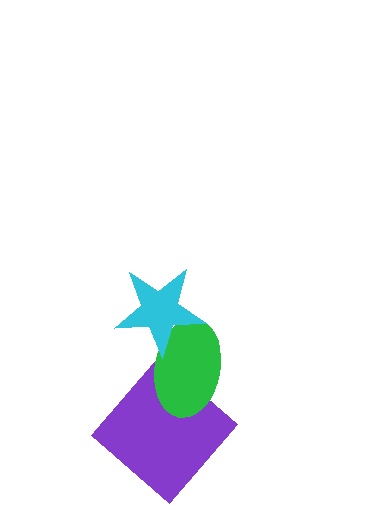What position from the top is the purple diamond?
The purple diamond is 3rd from the top.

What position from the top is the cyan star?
The cyan star is 1st from the top.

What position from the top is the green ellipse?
The green ellipse is 2nd from the top.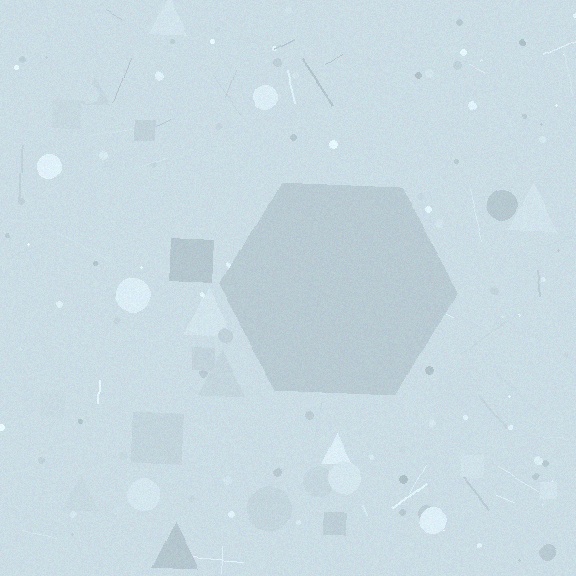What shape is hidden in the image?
A hexagon is hidden in the image.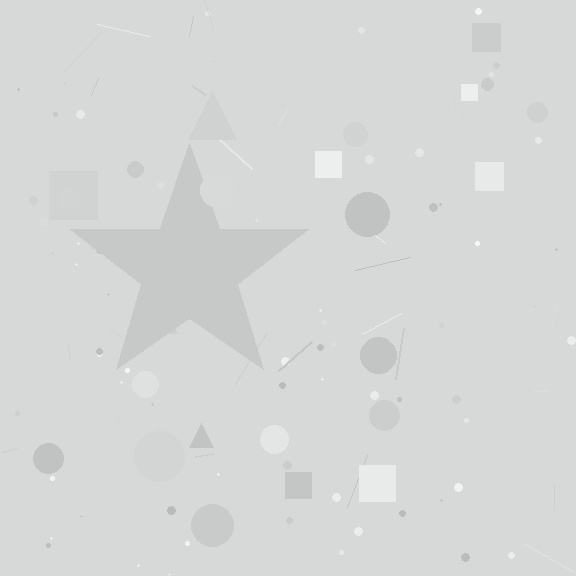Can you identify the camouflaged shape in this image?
The camouflaged shape is a star.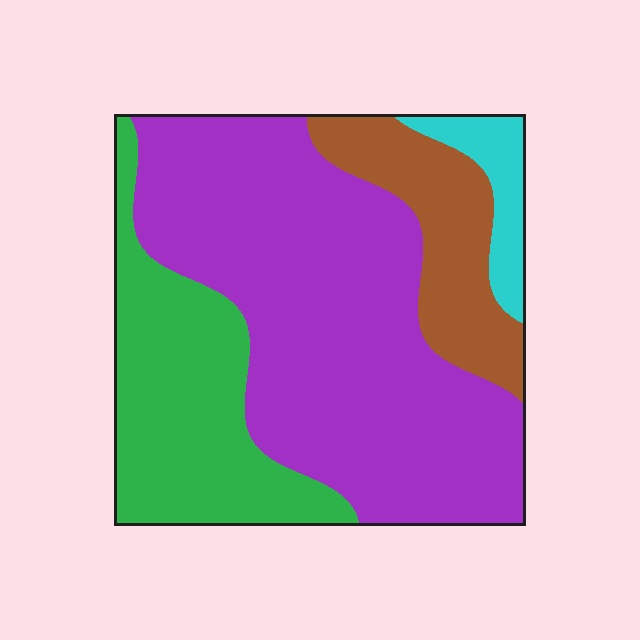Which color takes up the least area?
Cyan, at roughly 5%.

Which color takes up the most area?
Purple, at roughly 55%.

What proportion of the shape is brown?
Brown takes up less than a quarter of the shape.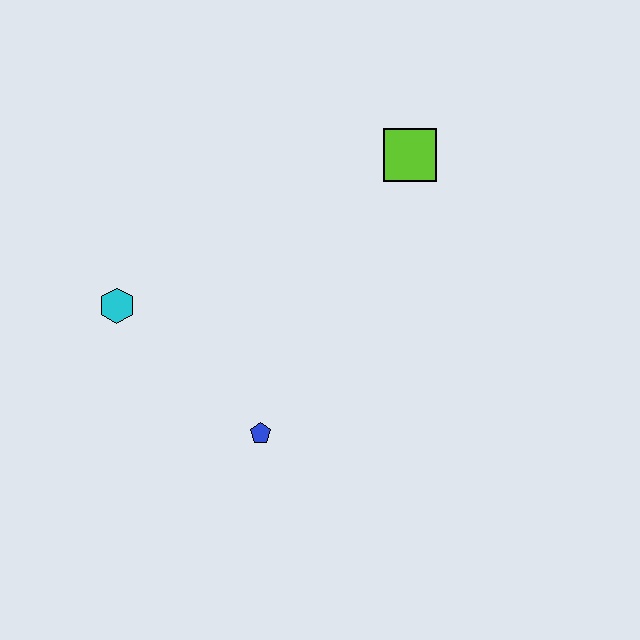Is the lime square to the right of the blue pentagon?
Yes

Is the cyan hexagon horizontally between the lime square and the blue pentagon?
No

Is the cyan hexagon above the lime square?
No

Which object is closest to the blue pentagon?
The cyan hexagon is closest to the blue pentagon.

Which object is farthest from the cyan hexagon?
The lime square is farthest from the cyan hexagon.